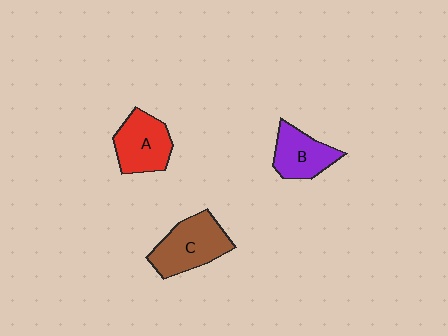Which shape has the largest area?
Shape C (brown).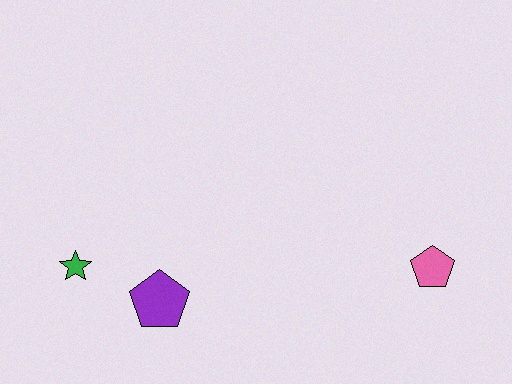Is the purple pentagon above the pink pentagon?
No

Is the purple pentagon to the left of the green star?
No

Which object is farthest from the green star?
The pink pentagon is farthest from the green star.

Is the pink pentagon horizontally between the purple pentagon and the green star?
No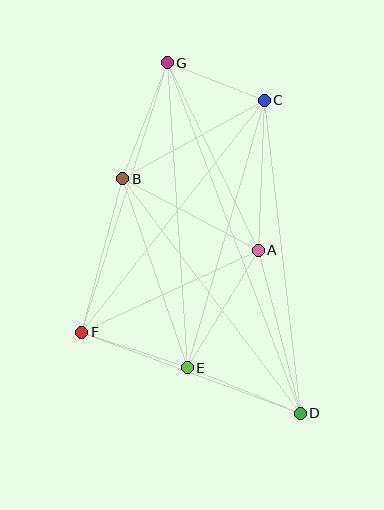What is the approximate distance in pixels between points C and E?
The distance between C and E is approximately 278 pixels.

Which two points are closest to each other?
Points C and G are closest to each other.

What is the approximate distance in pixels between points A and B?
The distance between A and B is approximately 153 pixels.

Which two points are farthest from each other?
Points D and G are farthest from each other.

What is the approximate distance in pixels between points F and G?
The distance between F and G is approximately 282 pixels.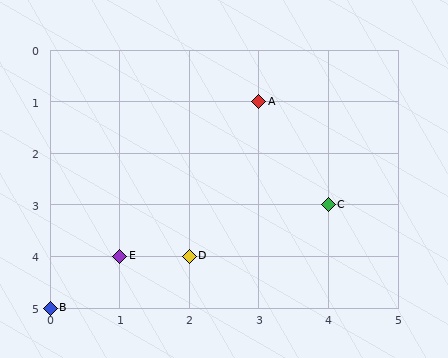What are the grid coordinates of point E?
Point E is at grid coordinates (1, 4).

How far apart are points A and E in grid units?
Points A and E are 2 columns and 3 rows apart (about 3.6 grid units diagonally).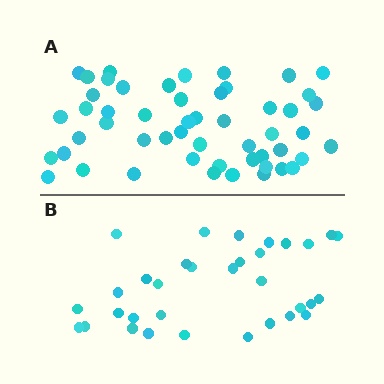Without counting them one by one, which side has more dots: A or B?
Region A (the top region) has more dots.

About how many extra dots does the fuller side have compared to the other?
Region A has approximately 20 more dots than region B.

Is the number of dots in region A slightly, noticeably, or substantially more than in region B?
Region A has substantially more. The ratio is roughly 1.6 to 1.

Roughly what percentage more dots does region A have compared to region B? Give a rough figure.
About 60% more.